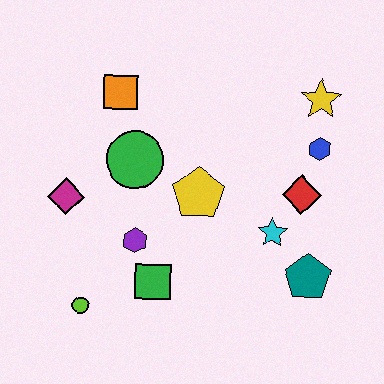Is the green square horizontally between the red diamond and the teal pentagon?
No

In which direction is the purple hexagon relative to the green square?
The purple hexagon is above the green square.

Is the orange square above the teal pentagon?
Yes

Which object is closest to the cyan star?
The red diamond is closest to the cyan star.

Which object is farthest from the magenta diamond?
The yellow star is farthest from the magenta diamond.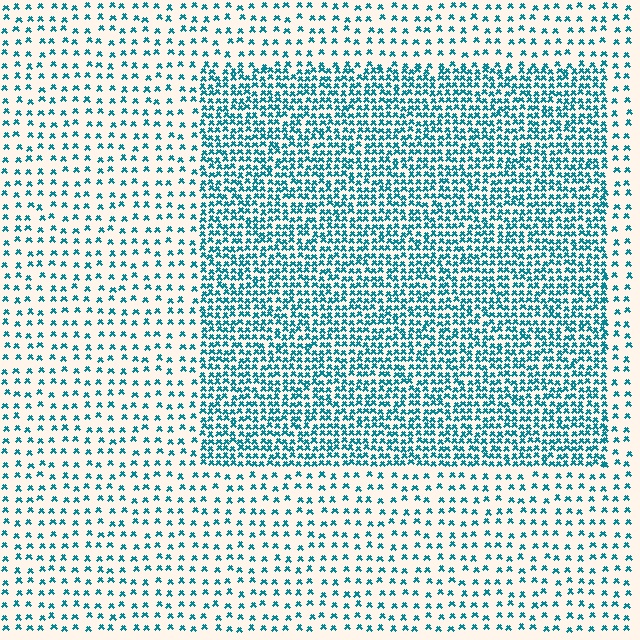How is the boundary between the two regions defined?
The boundary is defined by a change in element density (approximately 2.5x ratio). All elements are the same color, size, and shape.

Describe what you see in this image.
The image contains small teal elements arranged at two different densities. A rectangle-shaped region is visible where the elements are more densely packed than the surrounding area.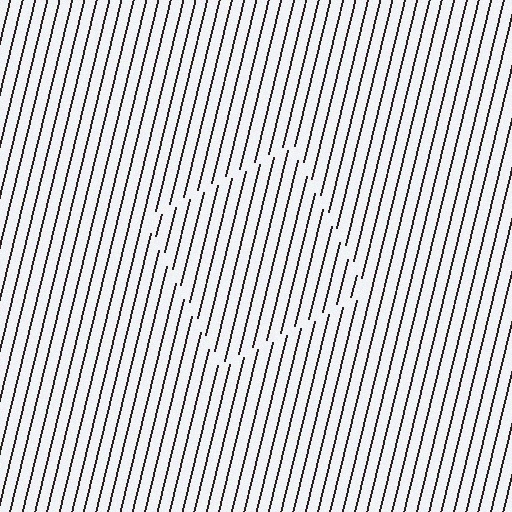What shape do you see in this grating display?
An illusory square. The interior of the shape contains the same grating, shifted by half a period — the contour is defined by the phase discontinuity where line-ends from the inner and outer gratings abut.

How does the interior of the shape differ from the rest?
The interior of the shape contains the same grating, shifted by half a period — the contour is defined by the phase discontinuity where line-ends from the inner and outer gratings abut.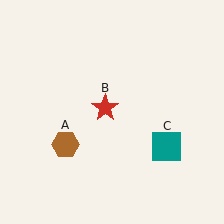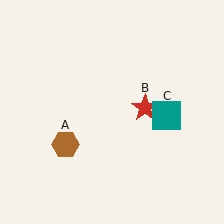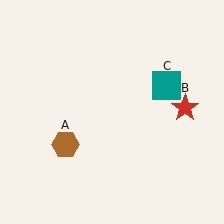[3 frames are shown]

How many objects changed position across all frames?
2 objects changed position: red star (object B), teal square (object C).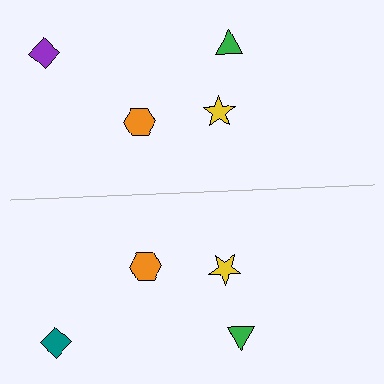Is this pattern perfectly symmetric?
No, the pattern is not perfectly symmetric. The teal diamond on the bottom side breaks the symmetry — its mirror counterpart is purple.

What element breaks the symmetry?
The teal diamond on the bottom side breaks the symmetry — its mirror counterpart is purple.